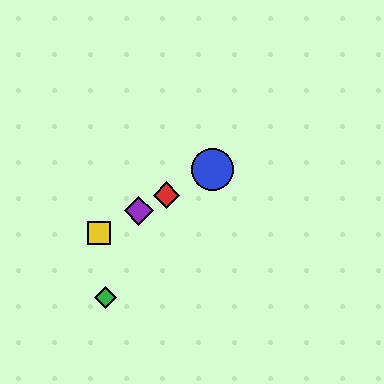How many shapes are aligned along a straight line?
4 shapes (the red diamond, the blue circle, the yellow square, the purple diamond) are aligned along a straight line.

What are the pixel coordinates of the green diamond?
The green diamond is at (105, 298).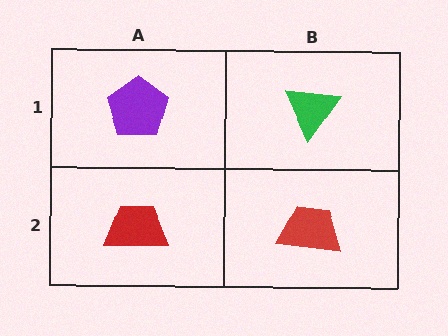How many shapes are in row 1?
2 shapes.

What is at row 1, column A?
A purple pentagon.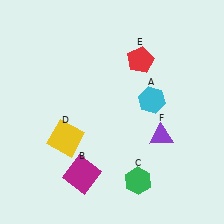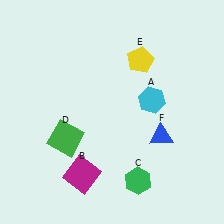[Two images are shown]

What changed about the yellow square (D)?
In Image 1, D is yellow. In Image 2, it changed to green.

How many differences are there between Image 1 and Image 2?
There are 3 differences between the two images.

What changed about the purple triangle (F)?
In Image 1, F is purple. In Image 2, it changed to blue.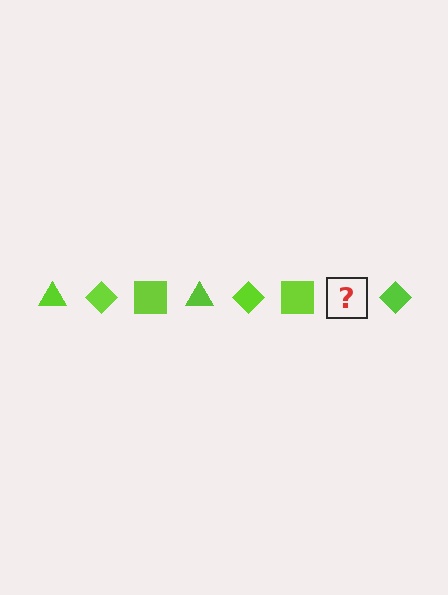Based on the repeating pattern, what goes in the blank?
The blank should be a lime triangle.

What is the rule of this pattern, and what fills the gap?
The rule is that the pattern cycles through triangle, diamond, square shapes in lime. The gap should be filled with a lime triangle.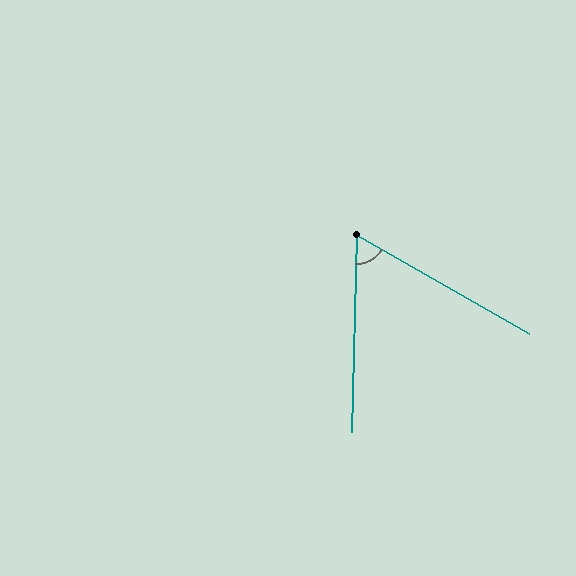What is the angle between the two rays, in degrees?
Approximately 62 degrees.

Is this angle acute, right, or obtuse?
It is acute.